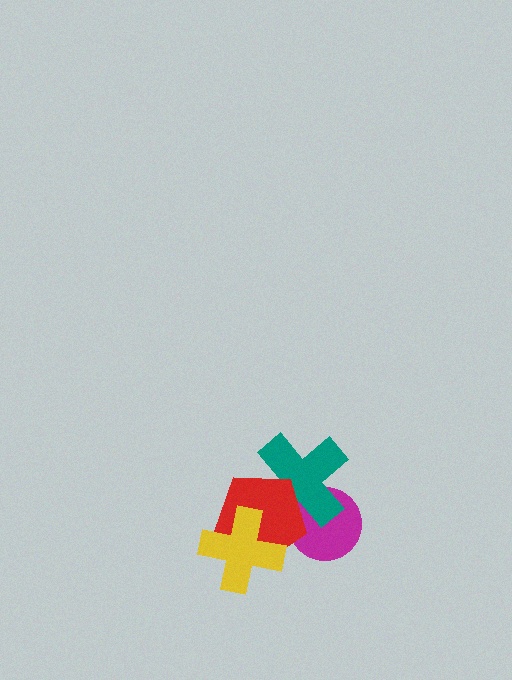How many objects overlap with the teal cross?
2 objects overlap with the teal cross.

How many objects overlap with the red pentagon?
3 objects overlap with the red pentagon.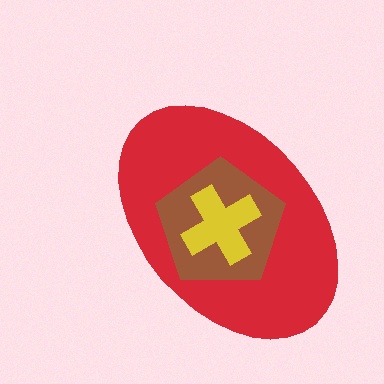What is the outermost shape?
The red ellipse.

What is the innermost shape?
The yellow cross.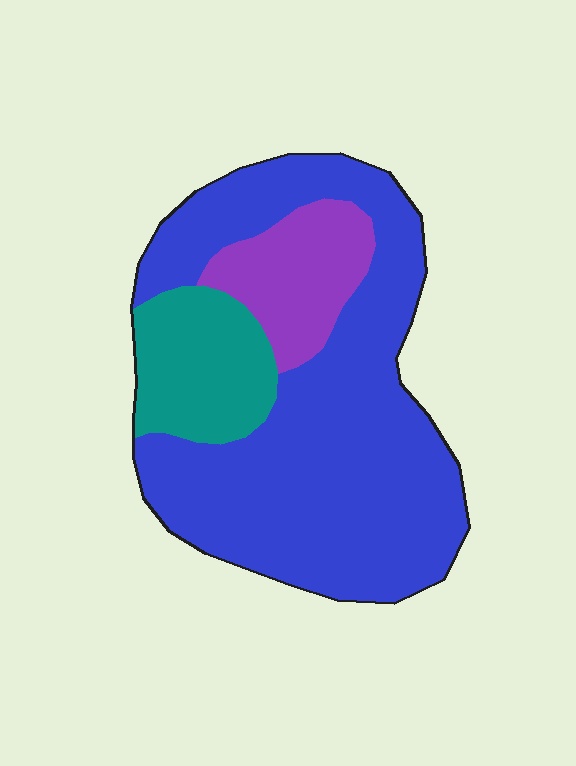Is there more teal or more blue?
Blue.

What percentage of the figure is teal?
Teal takes up about one sixth (1/6) of the figure.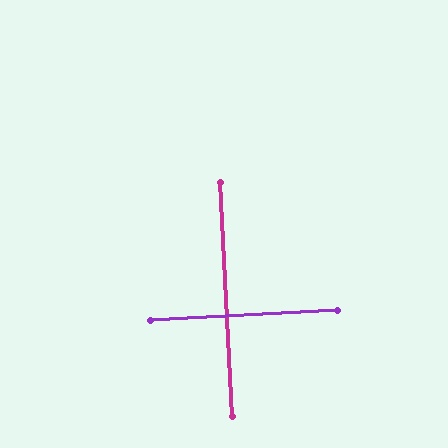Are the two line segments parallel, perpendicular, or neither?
Perpendicular — they meet at approximately 90°.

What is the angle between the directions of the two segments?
Approximately 90 degrees.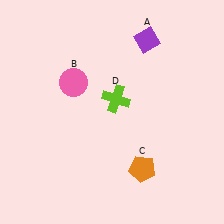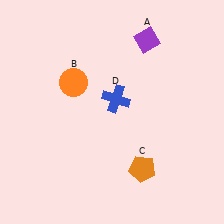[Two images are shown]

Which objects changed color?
B changed from pink to orange. D changed from lime to blue.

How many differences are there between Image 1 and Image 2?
There are 2 differences between the two images.